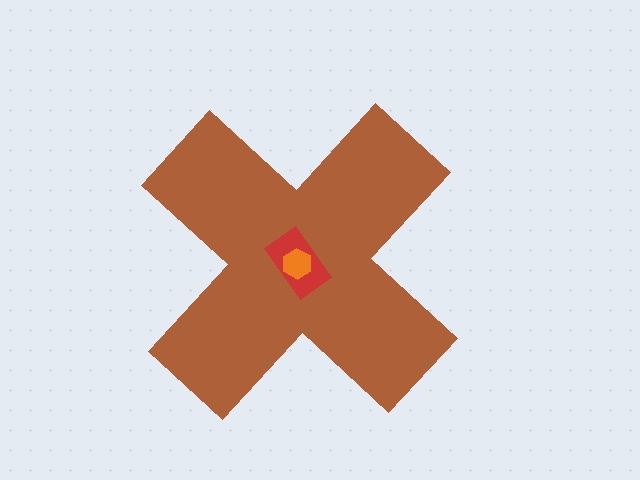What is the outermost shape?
The brown cross.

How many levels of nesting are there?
3.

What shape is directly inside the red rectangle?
The orange hexagon.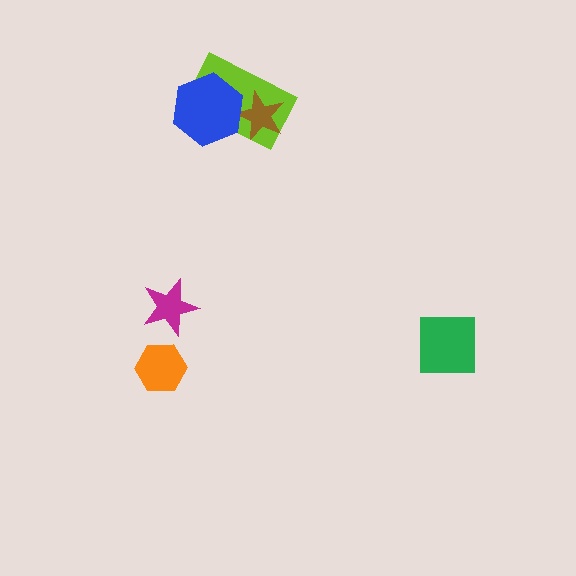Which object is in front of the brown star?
The blue hexagon is in front of the brown star.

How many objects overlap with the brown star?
2 objects overlap with the brown star.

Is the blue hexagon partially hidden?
No, no other shape covers it.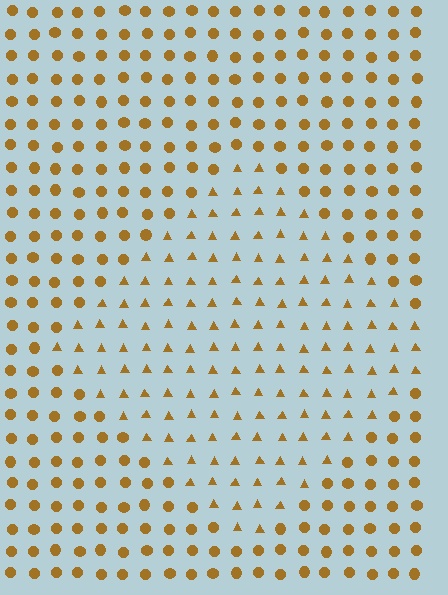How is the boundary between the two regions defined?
The boundary is defined by a change in element shape: triangles inside vs. circles outside. All elements share the same color and spacing.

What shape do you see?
I see a diamond.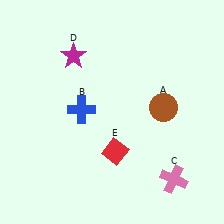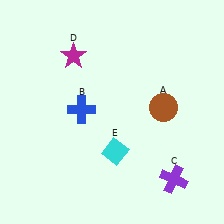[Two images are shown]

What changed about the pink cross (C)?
In Image 1, C is pink. In Image 2, it changed to purple.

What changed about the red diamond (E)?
In Image 1, E is red. In Image 2, it changed to cyan.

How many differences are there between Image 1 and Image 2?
There are 2 differences between the two images.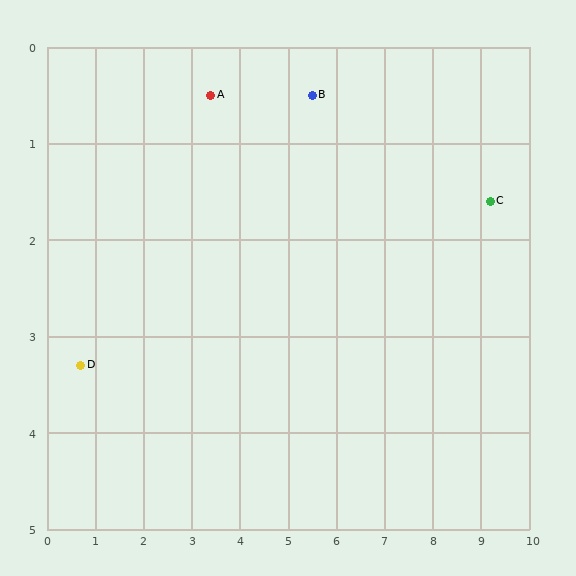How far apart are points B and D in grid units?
Points B and D are about 5.6 grid units apart.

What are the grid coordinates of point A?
Point A is at approximately (3.4, 0.5).